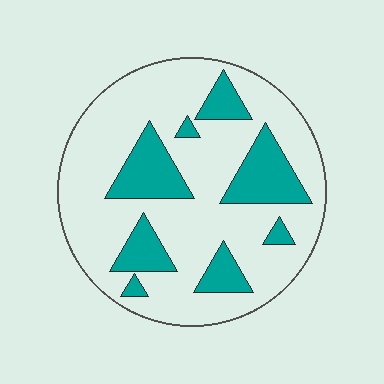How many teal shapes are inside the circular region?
8.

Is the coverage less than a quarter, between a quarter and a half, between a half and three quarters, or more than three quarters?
Less than a quarter.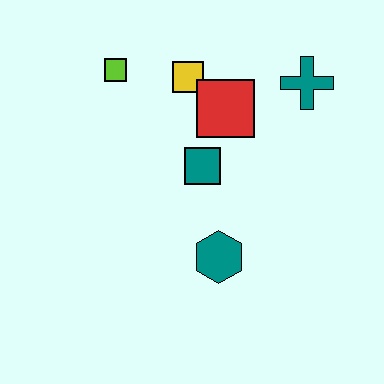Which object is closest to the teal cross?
The red square is closest to the teal cross.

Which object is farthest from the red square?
The teal hexagon is farthest from the red square.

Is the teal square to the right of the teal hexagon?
No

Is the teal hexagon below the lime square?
Yes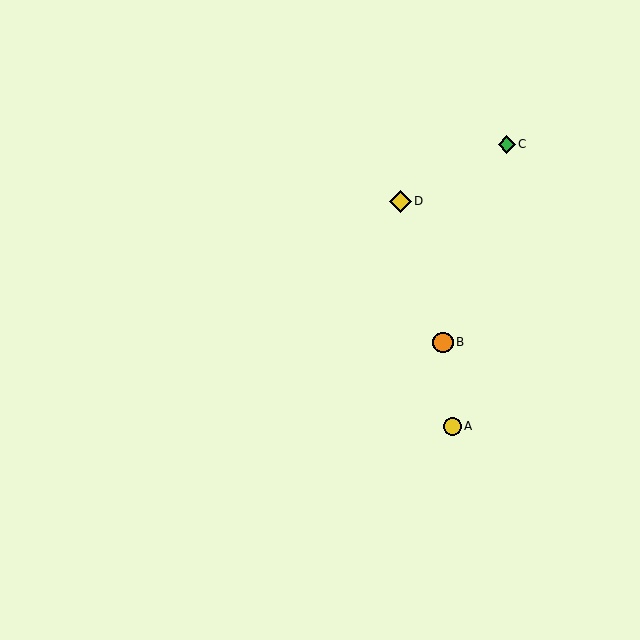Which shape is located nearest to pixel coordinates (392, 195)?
The yellow diamond (labeled D) at (400, 202) is nearest to that location.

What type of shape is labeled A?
Shape A is a yellow circle.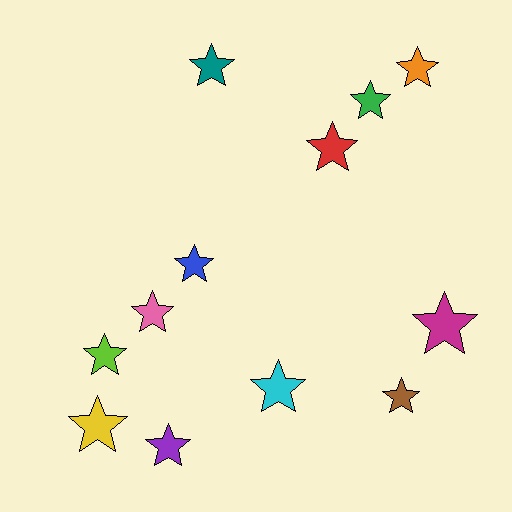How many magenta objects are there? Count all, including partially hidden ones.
There is 1 magenta object.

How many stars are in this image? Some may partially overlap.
There are 12 stars.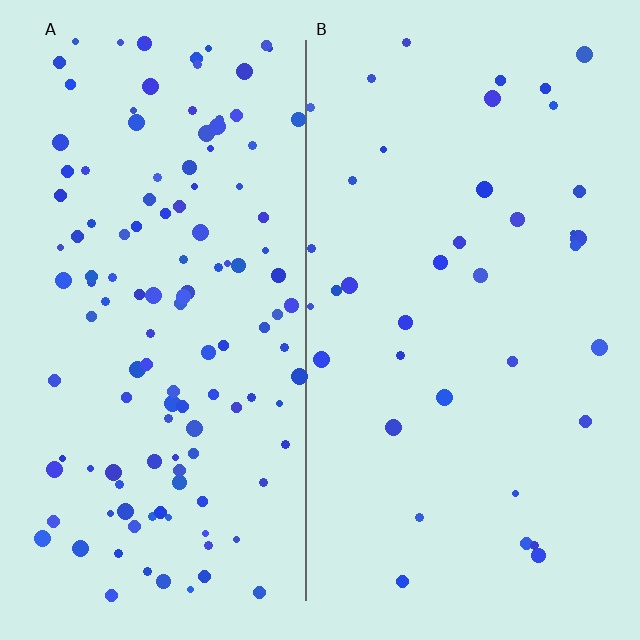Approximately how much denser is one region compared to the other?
Approximately 3.4× — region A over region B.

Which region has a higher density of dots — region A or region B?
A (the left).